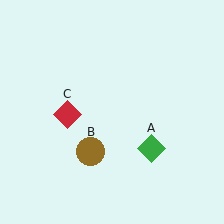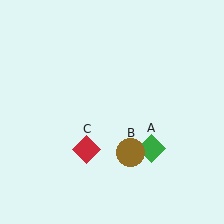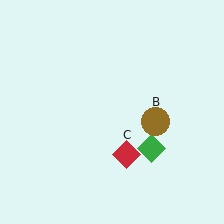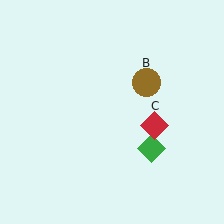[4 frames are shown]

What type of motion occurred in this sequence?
The brown circle (object B), red diamond (object C) rotated counterclockwise around the center of the scene.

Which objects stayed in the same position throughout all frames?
Green diamond (object A) remained stationary.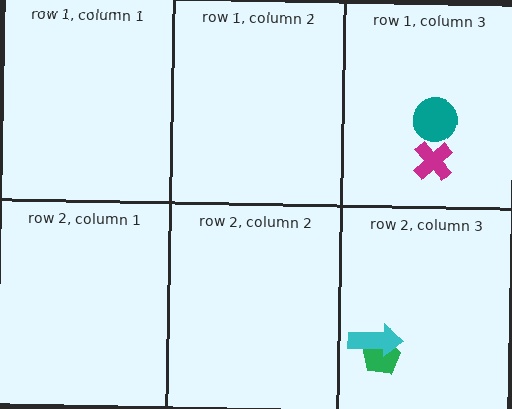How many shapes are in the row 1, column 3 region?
2.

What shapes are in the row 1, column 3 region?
The magenta cross, the teal circle.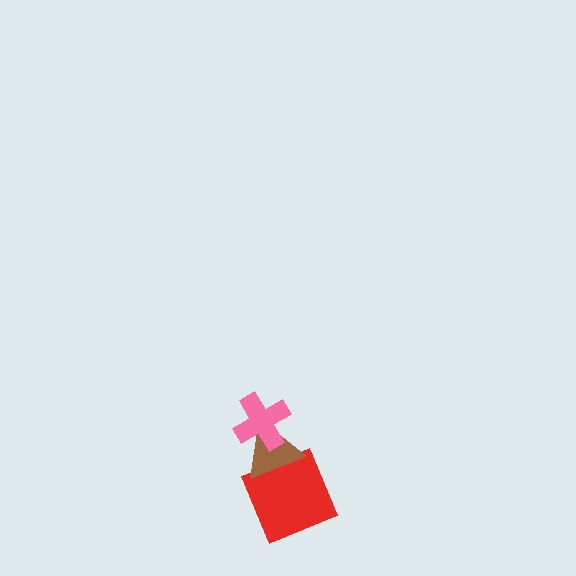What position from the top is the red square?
The red square is 3rd from the top.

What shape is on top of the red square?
The brown triangle is on top of the red square.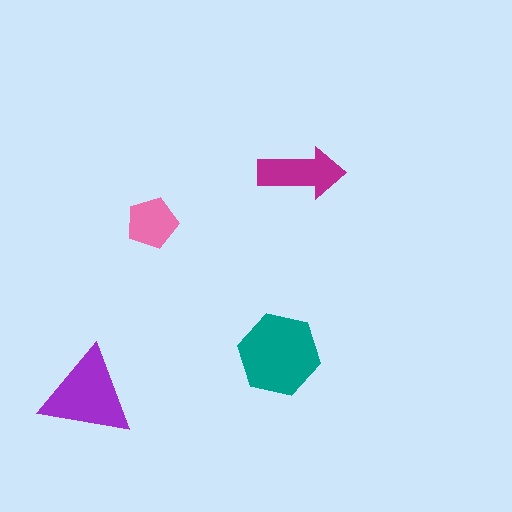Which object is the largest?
The teal hexagon.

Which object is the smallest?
The pink pentagon.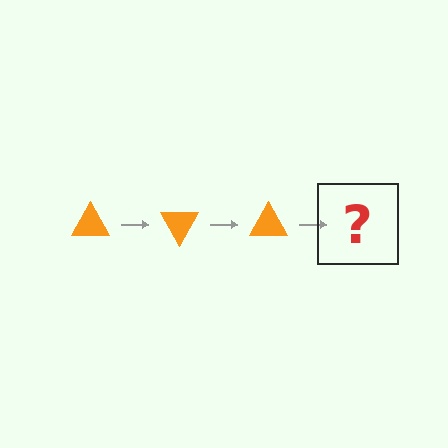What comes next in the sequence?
The next element should be an orange triangle rotated 180 degrees.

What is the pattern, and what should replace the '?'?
The pattern is that the triangle rotates 60 degrees each step. The '?' should be an orange triangle rotated 180 degrees.